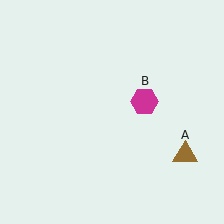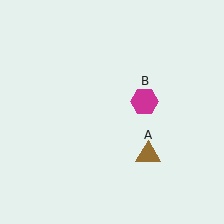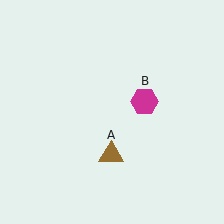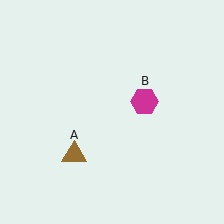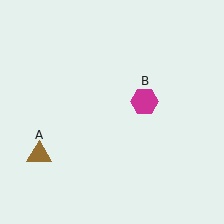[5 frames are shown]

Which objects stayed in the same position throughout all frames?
Magenta hexagon (object B) remained stationary.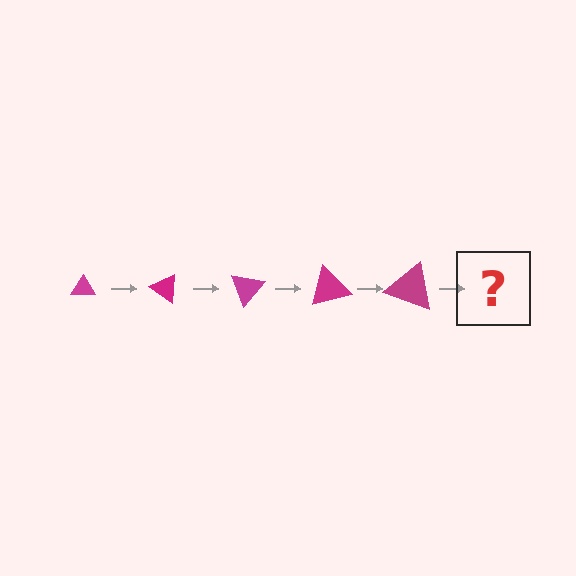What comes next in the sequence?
The next element should be a triangle, larger than the previous one and rotated 175 degrees from the start.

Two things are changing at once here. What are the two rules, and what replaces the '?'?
The two rules are that the triangle grows larger each step and it rotates 35 degrees each step. The '?' should be a triangle, larger than the previous one and rotated 175 degrees from the start.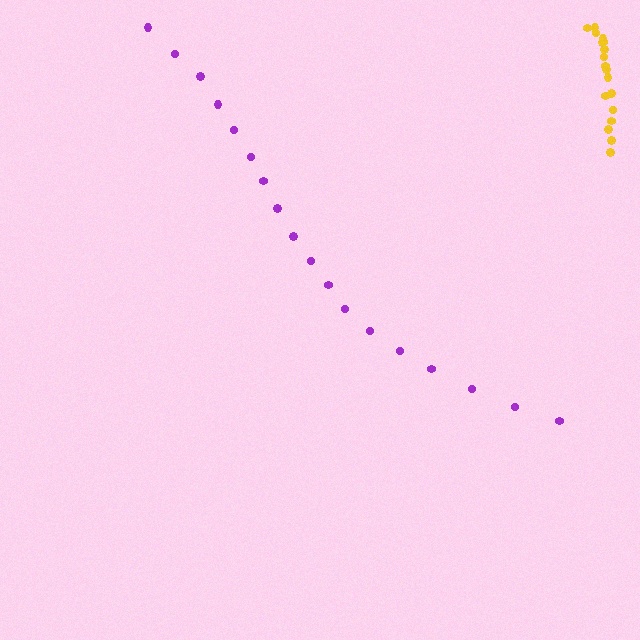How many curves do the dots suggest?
There are 2 distinct paths.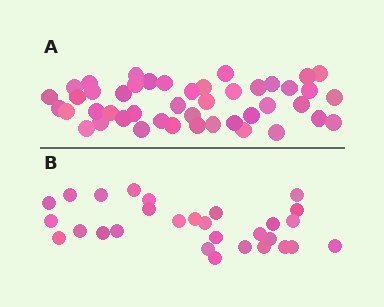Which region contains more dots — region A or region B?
Region A (the top region) has more dots.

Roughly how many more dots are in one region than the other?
Region A has approximately 15 more dots than region B.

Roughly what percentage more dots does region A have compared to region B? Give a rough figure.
About 55% more.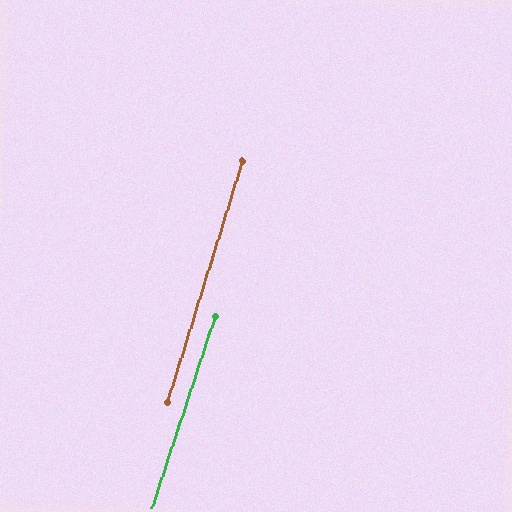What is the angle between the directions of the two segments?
Approximately 1 degree.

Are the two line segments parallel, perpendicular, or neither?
Parallel — their directions differ by only 0.7°.